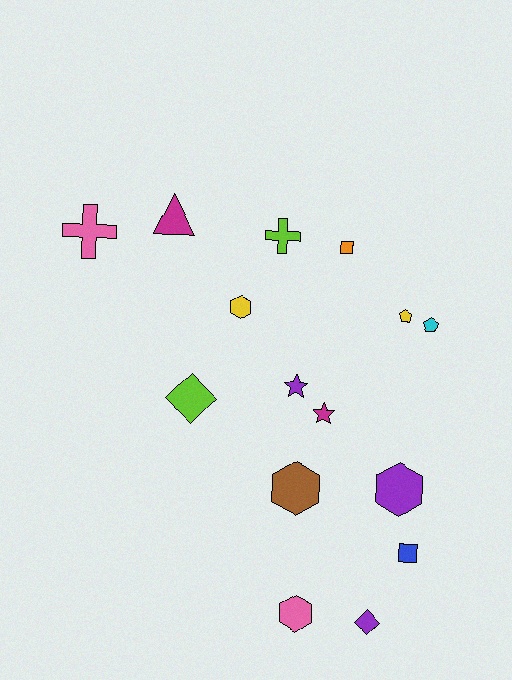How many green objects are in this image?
There are no green objects.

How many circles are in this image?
There are no circles.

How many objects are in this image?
There are 15 objects.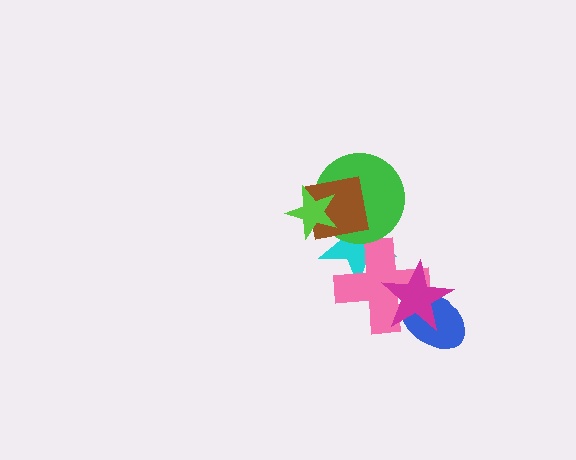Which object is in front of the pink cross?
The magenta star is in front of the pink cross.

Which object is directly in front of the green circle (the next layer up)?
The brown square is directly in front of the green circle.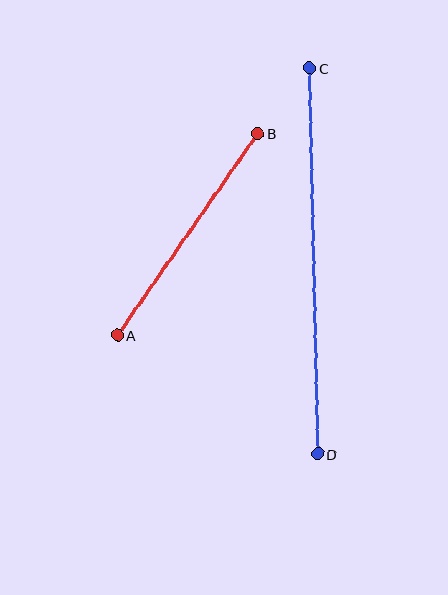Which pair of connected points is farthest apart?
Points C and D are farthest apart.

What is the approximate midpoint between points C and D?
The midpoint is at approximately (314, 261) pixels.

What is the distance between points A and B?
The distance is approximately 245 pixels.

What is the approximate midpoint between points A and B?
The midpoint is at approximately (188, 234) pixels.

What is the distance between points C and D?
The distance is approximately 386 pixels.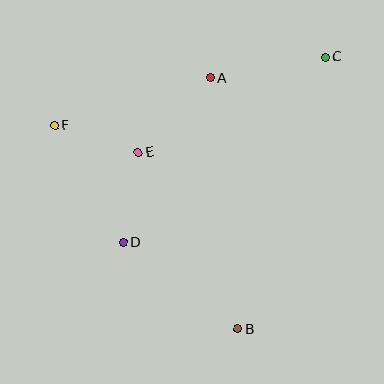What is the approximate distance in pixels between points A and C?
The distance between A and C is approximately 118 pixels.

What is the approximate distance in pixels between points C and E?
The distance between C and E is approximately 210 pixels.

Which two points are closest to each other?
Points E and F are closest to each other.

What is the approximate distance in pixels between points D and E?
The distance between D and E is approximately 91 pixels.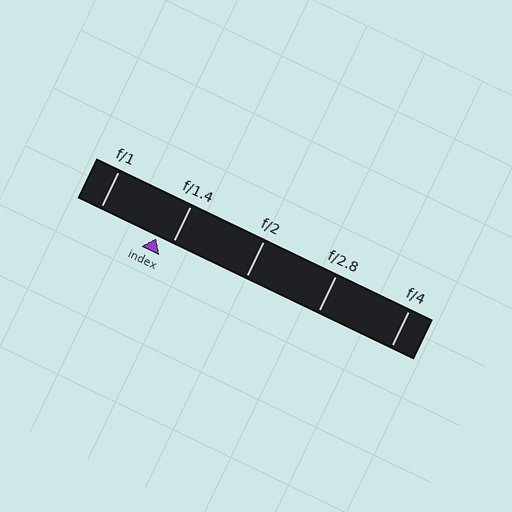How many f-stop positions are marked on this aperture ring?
There are 5 f-stop positions marked.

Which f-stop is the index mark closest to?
The index mark is closest to f/1.4.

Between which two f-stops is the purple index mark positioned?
The index mark is between f/1 and f/1.4.